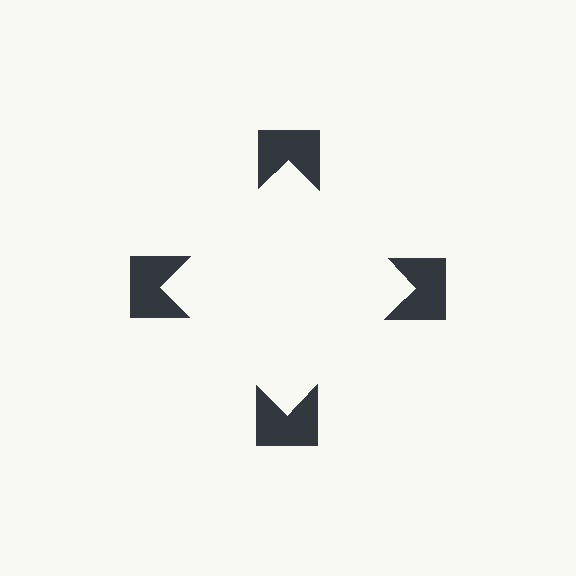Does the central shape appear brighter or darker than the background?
It typically appears slightly brighter than the background, even though no actual brightness change is drawn.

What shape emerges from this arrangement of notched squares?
An illusory square — its edges are inferred from the aligned wedge cuts in the notched squares, not physically drawn.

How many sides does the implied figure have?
4 sides.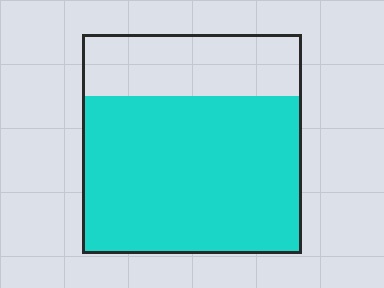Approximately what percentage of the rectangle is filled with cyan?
Approximately 70%.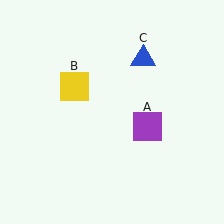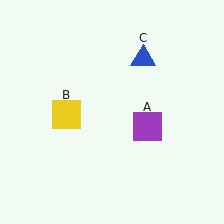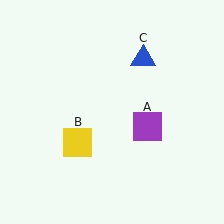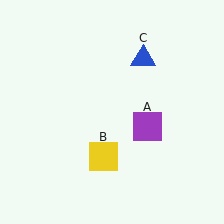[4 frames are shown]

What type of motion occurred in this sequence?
The yellow square (object B) rotated counterclockwise around the center of the scene.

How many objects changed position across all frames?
1 object changed position: yellow square (object B).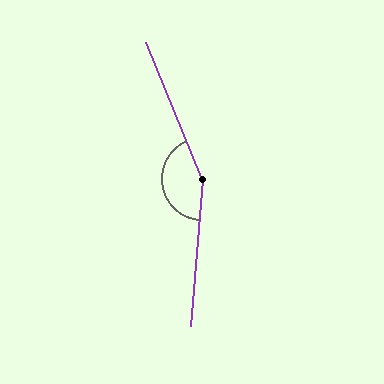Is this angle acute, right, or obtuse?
It is obtuse.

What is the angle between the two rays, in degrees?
Approximately 153 degrees.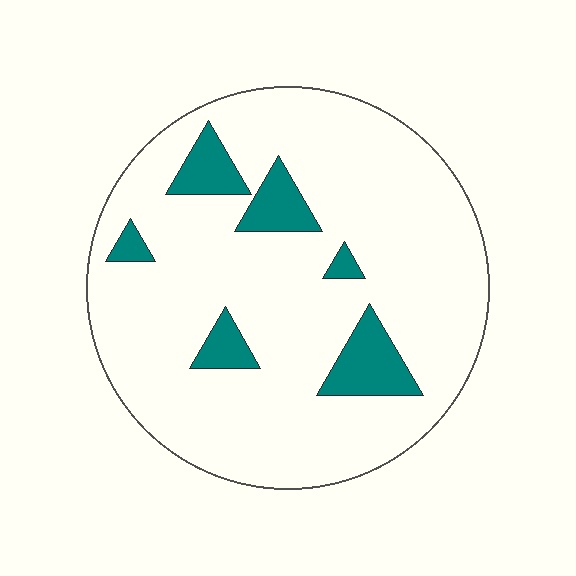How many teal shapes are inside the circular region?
6.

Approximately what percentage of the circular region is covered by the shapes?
Approximately 15%.